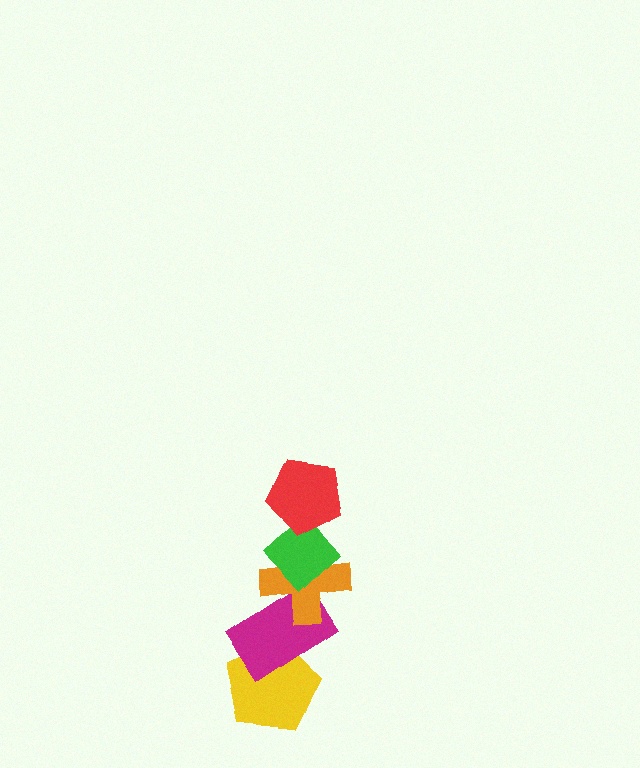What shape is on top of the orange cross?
The green diamond is on top of the orange cross.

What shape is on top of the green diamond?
The red pentagon is on top of the green diamond.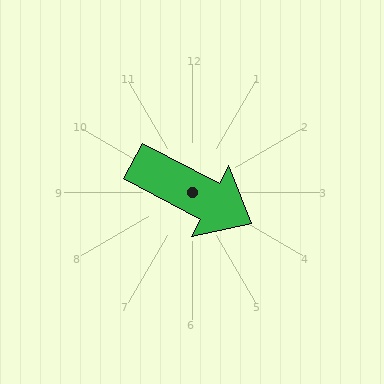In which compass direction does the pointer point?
Southeast.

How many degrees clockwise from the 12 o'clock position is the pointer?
Approximately 118 degrees.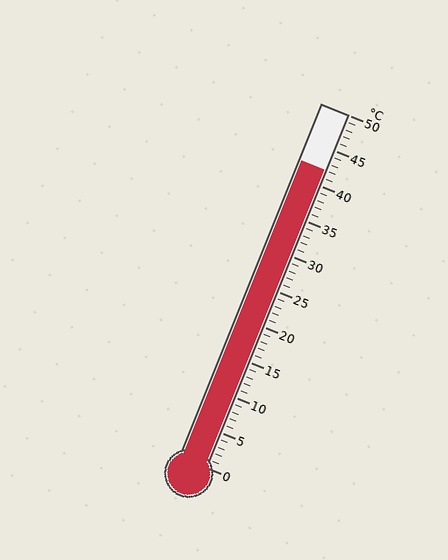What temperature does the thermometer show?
The thermometer shows approximately 42°C.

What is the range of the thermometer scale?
The thermometer scale ranges from 0°C to 50°C.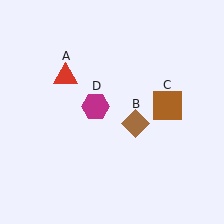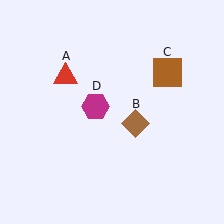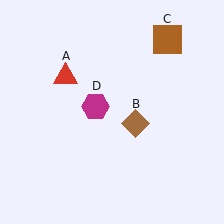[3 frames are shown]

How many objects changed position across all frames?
1 object changed position: brown square (object C).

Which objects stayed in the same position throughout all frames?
Red triangle (object A) and brown diamond (object B) and magenta hexagon (object D) remained stationary.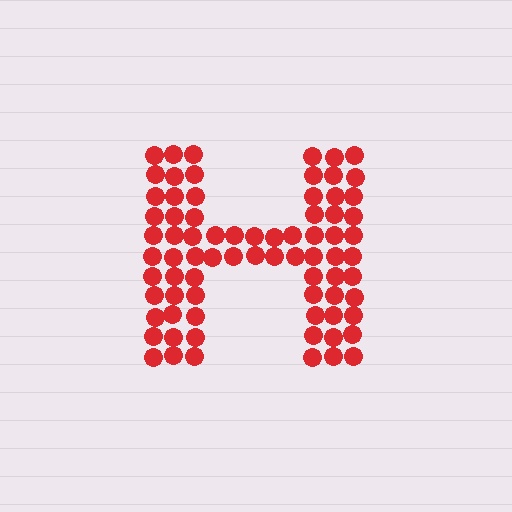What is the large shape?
The large shape is the letter H.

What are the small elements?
The small elements are circles.